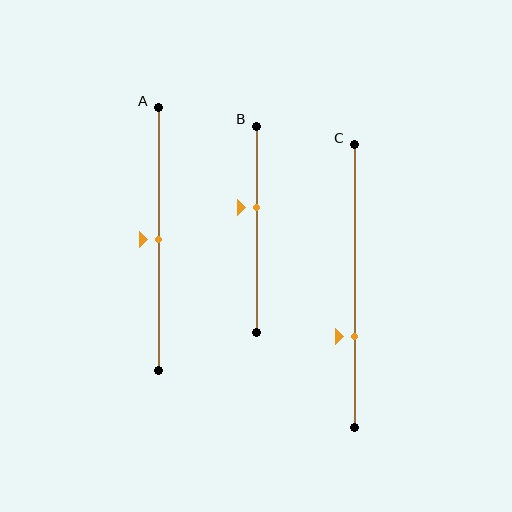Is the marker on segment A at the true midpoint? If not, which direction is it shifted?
Yes, the marker on segment A is at the true midpoint.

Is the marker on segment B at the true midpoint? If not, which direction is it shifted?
No, the marker on segment B is shifted upward by about 11% of the segment length.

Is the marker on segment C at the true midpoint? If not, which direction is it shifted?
No, the marker on segment C is shifted downward by about 18% of the segment length.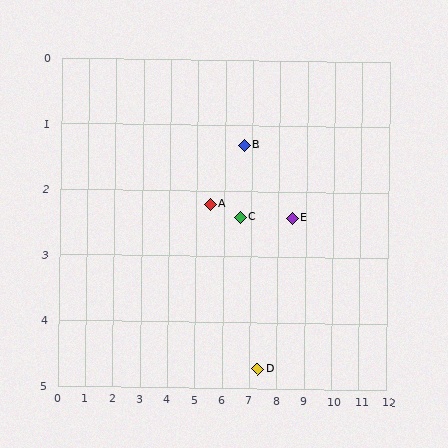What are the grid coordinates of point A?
Point A is at approximately (5.5, 2.2).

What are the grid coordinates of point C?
Point C is at approximately (6.6, 2.4).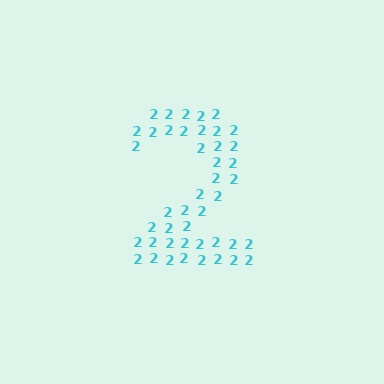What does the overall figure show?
The overall figure shows the digit 2.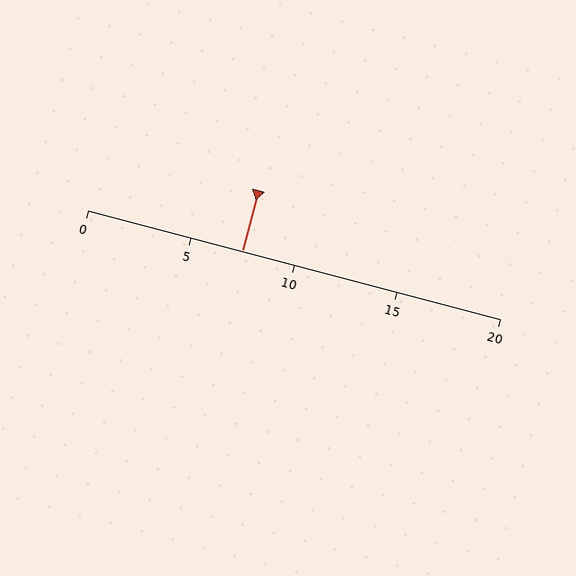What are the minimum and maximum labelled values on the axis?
The axis runs from 0 to 20.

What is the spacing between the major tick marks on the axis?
The major ticks are spaced 5 apart.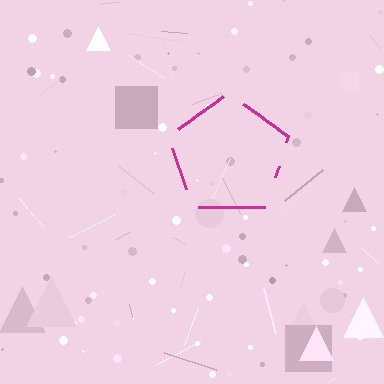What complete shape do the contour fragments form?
The contour fragments form a pentagon.